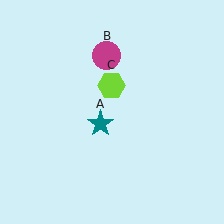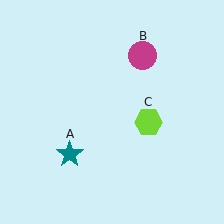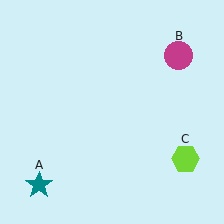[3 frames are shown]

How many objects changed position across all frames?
3 objects changed position: teal star (object A), magenta circle (object B), lime hexagon (object C).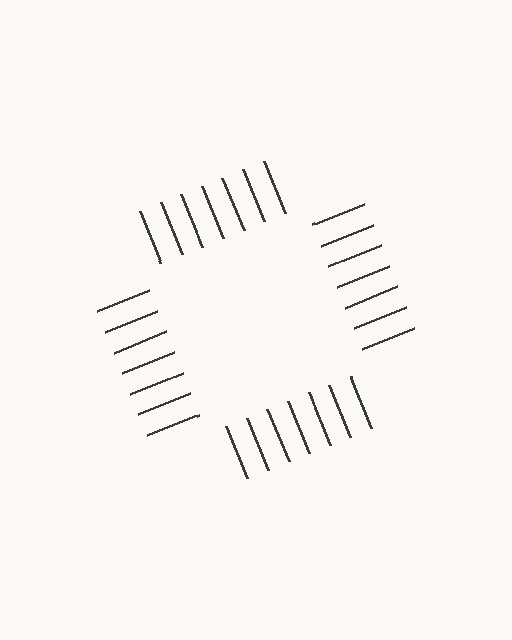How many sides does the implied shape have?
4 sides — the line-ends trace a square.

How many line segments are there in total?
28 — 7 along each of the 4 edges.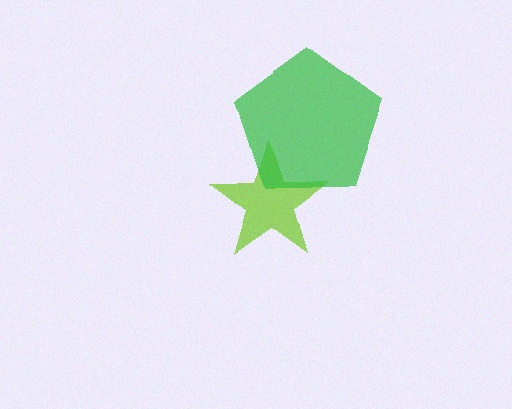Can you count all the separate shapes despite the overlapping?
Yes, there are 2 separate shapes.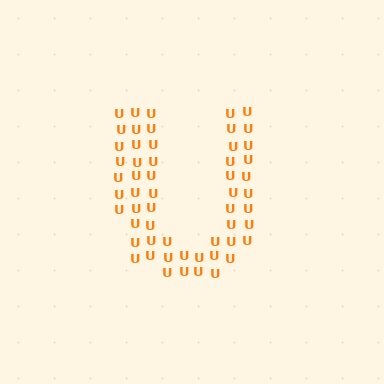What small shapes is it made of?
It is made of small letter U's.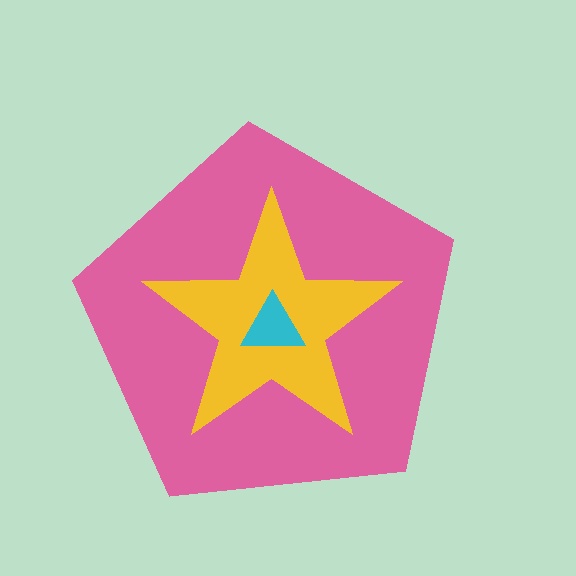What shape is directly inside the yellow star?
The cyan triangle.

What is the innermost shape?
The cyan triangle.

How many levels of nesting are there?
3.